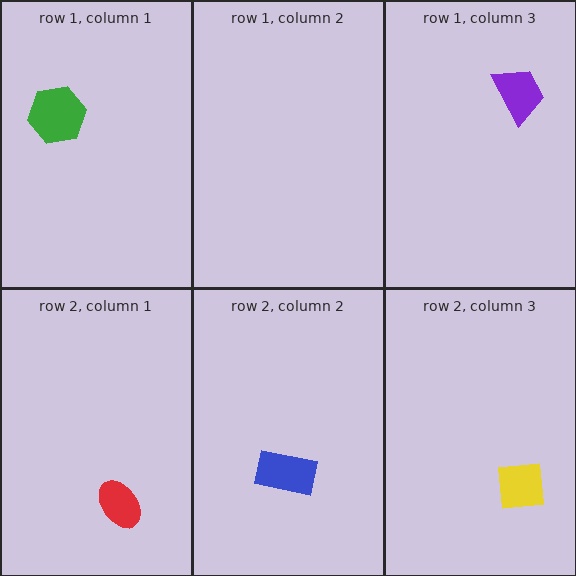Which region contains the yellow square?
The row 2, column 3 region.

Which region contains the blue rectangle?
The row 2, column 2 region.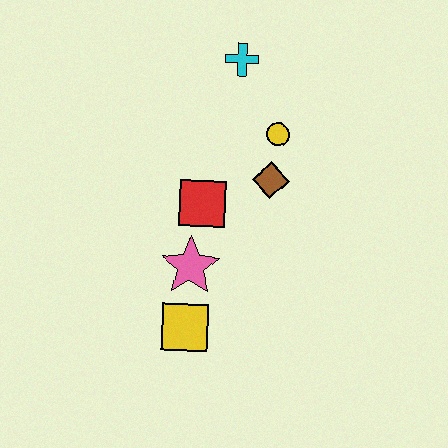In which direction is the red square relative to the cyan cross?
The red square is below the cyan cross.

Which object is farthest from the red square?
The cyan cross is farthest from the red square.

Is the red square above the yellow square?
Yes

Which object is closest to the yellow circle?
The brown diamond is closest to the yellow circle.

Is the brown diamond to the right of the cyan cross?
Yes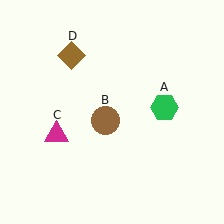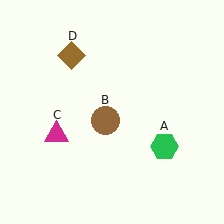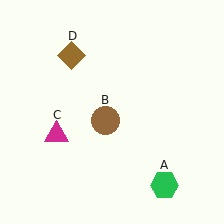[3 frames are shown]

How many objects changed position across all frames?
1 object changed position: green hexagon (object A).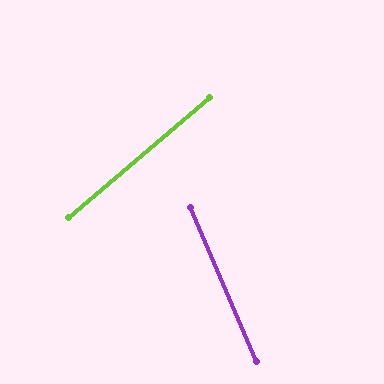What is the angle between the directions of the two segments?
Approximately 73 degrees.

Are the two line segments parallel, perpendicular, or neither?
Neither parallel nor perpendicular — they differ by about 73°.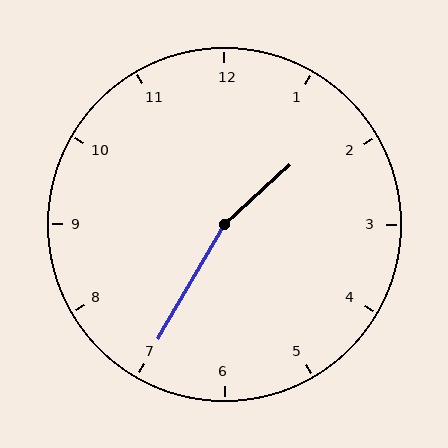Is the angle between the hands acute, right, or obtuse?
It is obtuse.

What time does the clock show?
1:35.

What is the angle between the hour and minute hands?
Approximately 162 degrees.